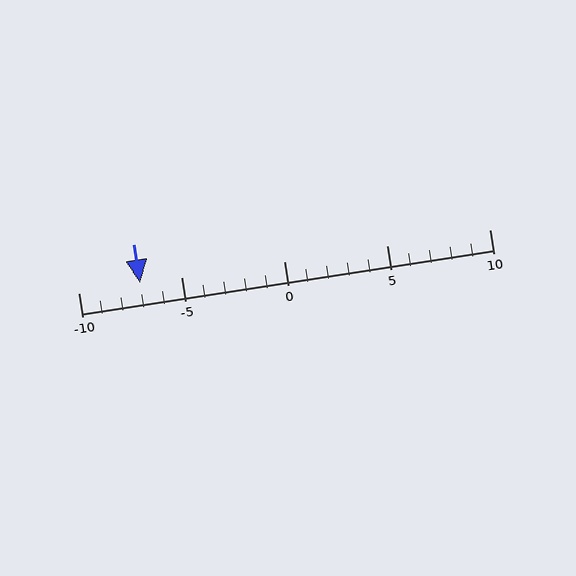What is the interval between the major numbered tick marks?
The major tick marks are spaced 5 units apart.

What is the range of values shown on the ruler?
The ruler shows values from -10 to 10.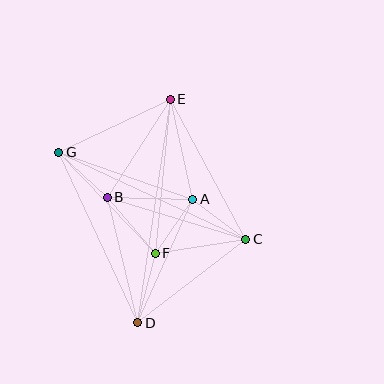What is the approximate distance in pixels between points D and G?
The distance between D and G is approximately 188 pixels.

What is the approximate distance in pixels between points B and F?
The distance between B and F is approximately 74 pixels.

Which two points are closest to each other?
Points A and F are closest to each other.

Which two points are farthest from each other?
Points D and E are farthest from each other.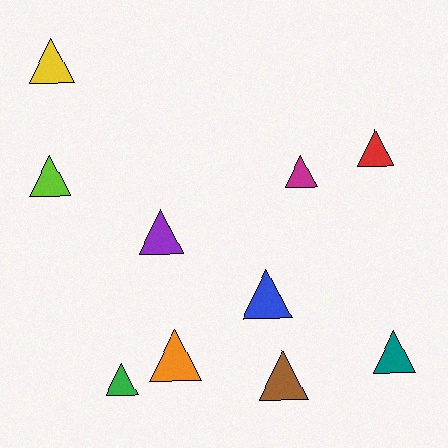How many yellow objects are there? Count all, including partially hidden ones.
There is 1 yellow object.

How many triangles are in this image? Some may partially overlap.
There are 10 triangles.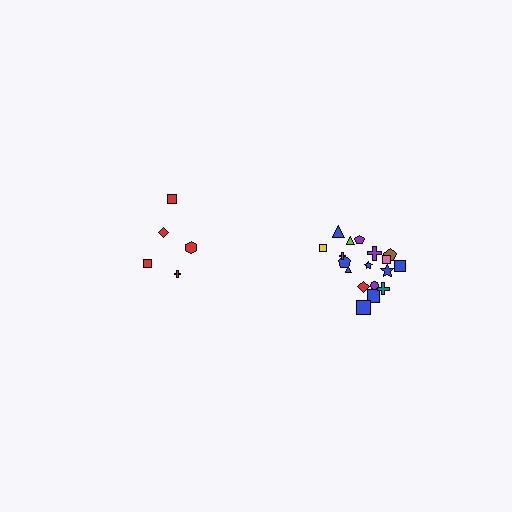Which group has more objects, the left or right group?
The right group.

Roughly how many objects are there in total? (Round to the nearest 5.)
Roughly 25 objects in total.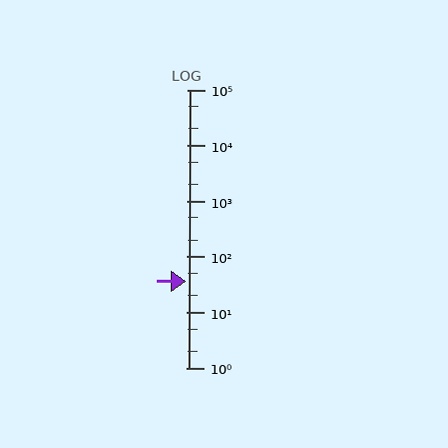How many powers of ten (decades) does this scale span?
The scale spans 5 decades, from 1 to 100000.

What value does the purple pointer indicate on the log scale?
The pointer indicates approximately 36.